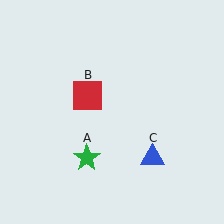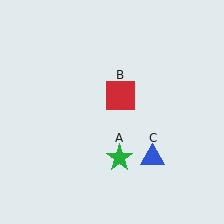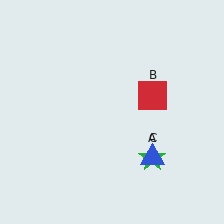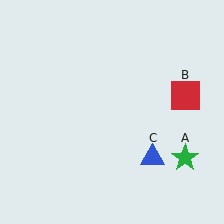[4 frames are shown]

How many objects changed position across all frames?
2 objects changed position: green star (object A), red square (object B).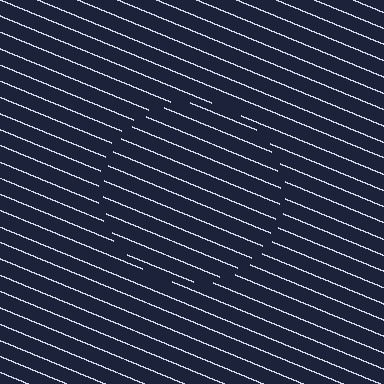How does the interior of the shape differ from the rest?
The interior of the shape contains the same grating, shifted by half a period — the contour is defined by the phase discontinuity where line-ends from the inner and outer gratings abut.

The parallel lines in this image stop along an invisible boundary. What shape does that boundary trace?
An illusory circle. The interior of the shape contains the same grating, shifted by half a period — the contour is defined by the phase discontinuity where line-ends from the inner and outer gratings abut.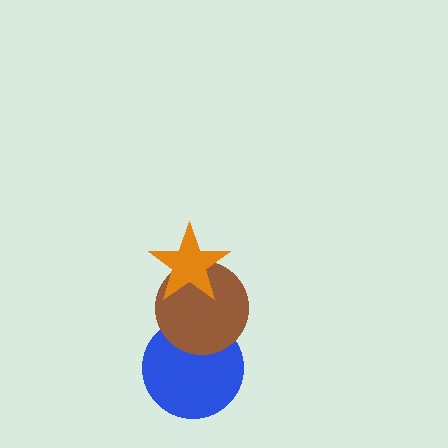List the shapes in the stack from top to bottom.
From top to bottom: the orange star, the brown circle, the blue circle.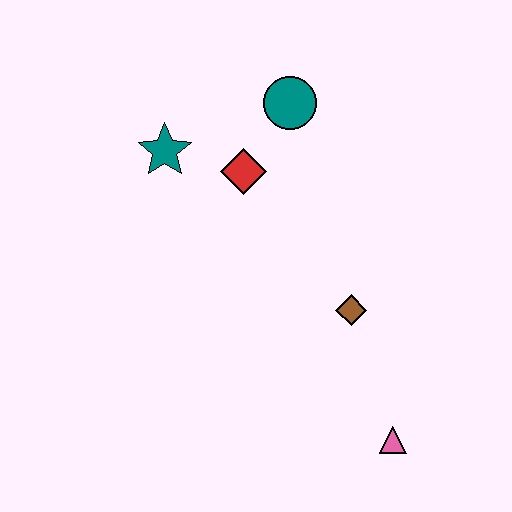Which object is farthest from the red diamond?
The pink triangle is farthest from the red diamond.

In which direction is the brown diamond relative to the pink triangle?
The brown diamond is above the pink triangle.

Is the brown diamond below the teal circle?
Yes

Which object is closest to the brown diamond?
The pink triangle is closest to the brown diamond.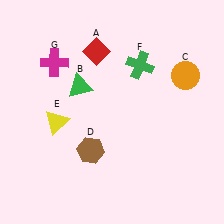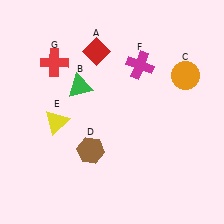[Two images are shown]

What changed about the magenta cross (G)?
In Image 1, G is magenta. In Image 2, it changed to red.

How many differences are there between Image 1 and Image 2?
There are 2 differences between the two images.